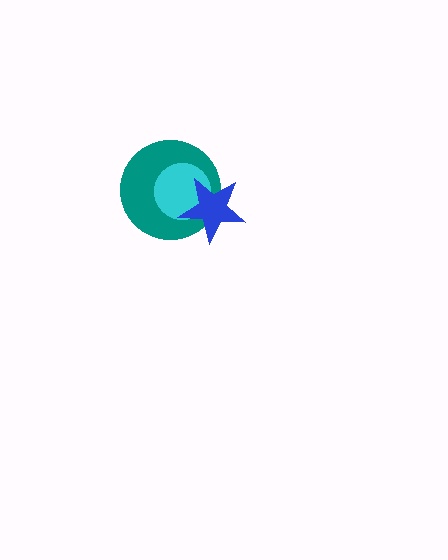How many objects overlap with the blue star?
2 objects overlap with the blue star.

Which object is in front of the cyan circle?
The blue star is in front of the cyan circle.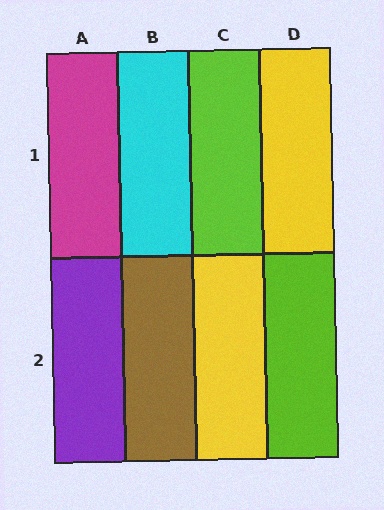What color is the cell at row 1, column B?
Cyan.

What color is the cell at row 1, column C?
Lime.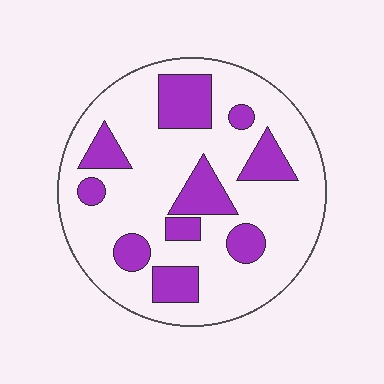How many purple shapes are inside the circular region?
10.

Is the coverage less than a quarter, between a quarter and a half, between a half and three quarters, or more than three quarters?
Between a quarter and a half.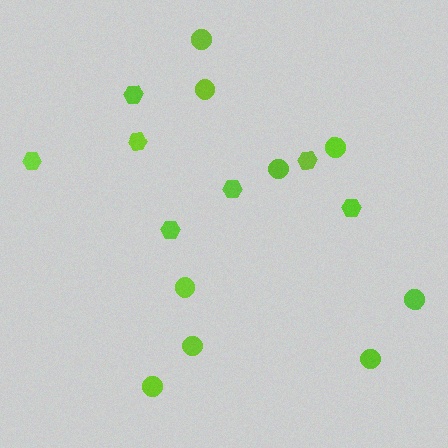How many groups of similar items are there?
There are 2 groups: one group of hexagons (7) and one group of circles (9).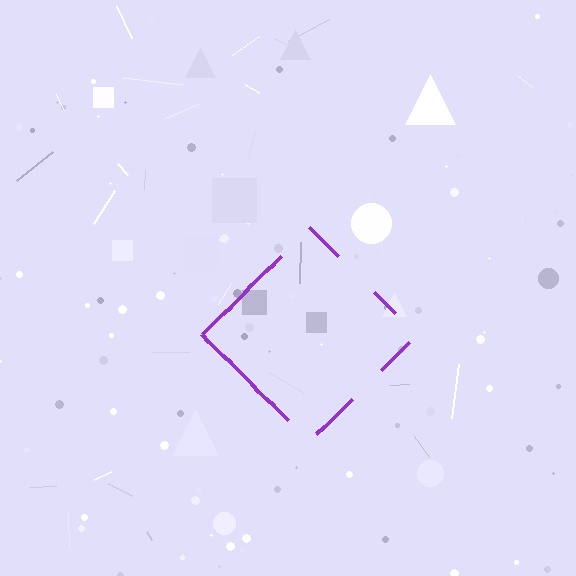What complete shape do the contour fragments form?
The contour fragments form a diamond.